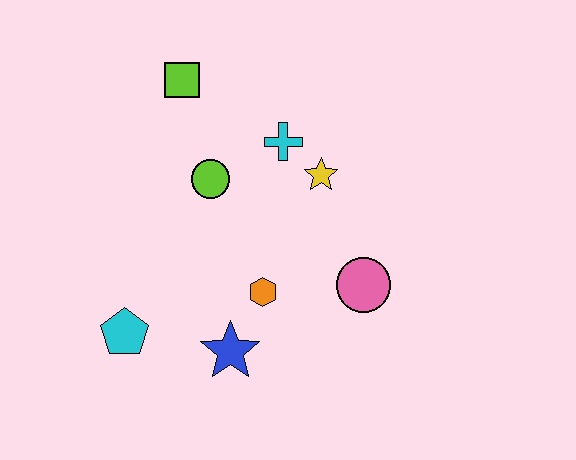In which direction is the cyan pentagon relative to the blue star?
The cyan pentagon is to the left of the blue star.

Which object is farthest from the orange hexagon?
The lime square is farthest from the orange hexagon.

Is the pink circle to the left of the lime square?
No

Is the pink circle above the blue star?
Yes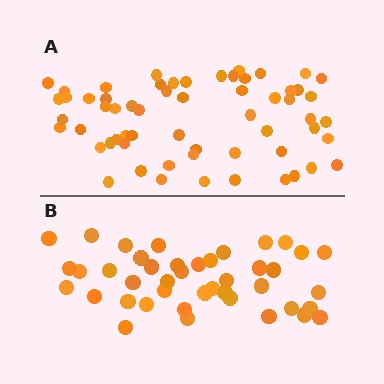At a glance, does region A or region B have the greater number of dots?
Region A (the top region) has more dots.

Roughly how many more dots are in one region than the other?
Region A has approximately 20 more dots than region B.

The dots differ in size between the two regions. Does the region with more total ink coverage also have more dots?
No. Region B has more total ink coverage because its dots are larger, but region A actually contains more individual dots. Total area can be misleading — the number of items is what matters here.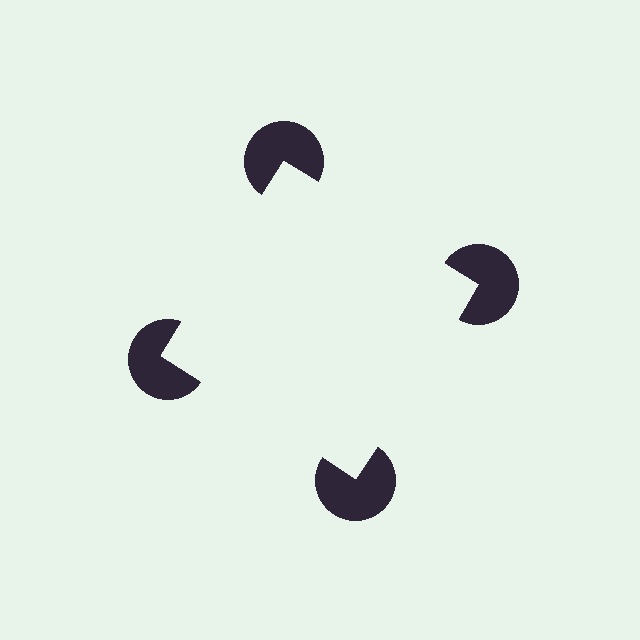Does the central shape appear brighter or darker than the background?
It typically appears slightly brighter than the background, even though no actual brightness change is drawn.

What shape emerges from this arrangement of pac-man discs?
An illusory square — its edges are inferred from the aligned wedge cuts in the pac-man discs, not physically drawn.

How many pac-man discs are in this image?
There are 4 — one at each vertex of the illusory square.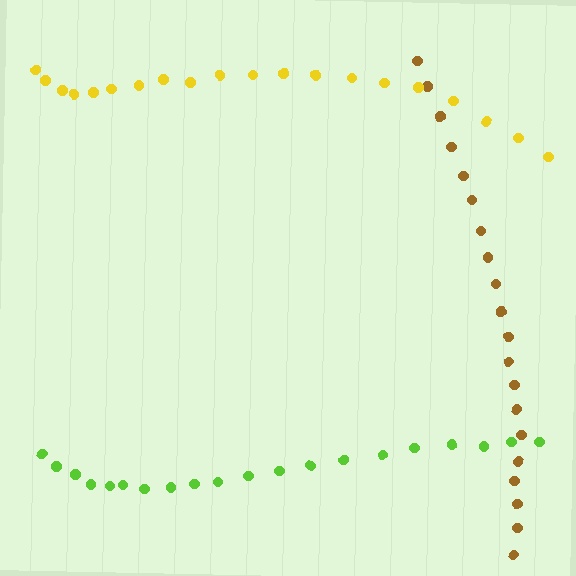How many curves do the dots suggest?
There are 3 distinct paths.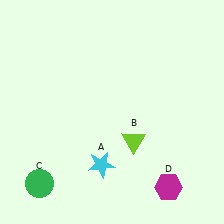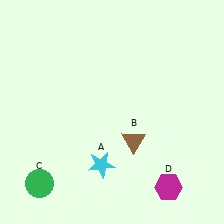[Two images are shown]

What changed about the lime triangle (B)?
In Image 1, B is lime. In Image 2, it changed to brown.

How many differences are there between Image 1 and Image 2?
There is 1 difference between the two images.